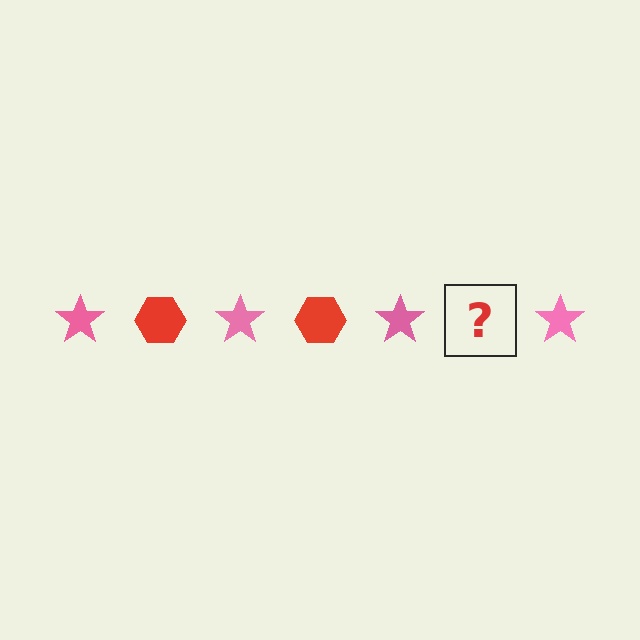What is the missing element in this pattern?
The missing element is a red hexagon.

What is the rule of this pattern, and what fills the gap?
The rule is that the pattern alternates between pink star and red hexagon. The gap should be filled with a red hexagon.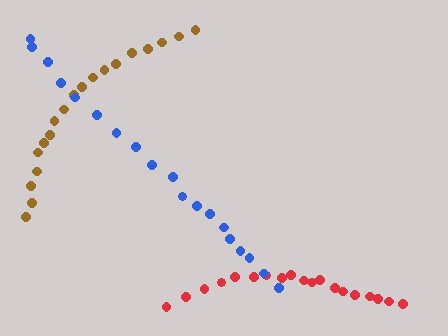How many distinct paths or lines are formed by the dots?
There are 3 distinct paths.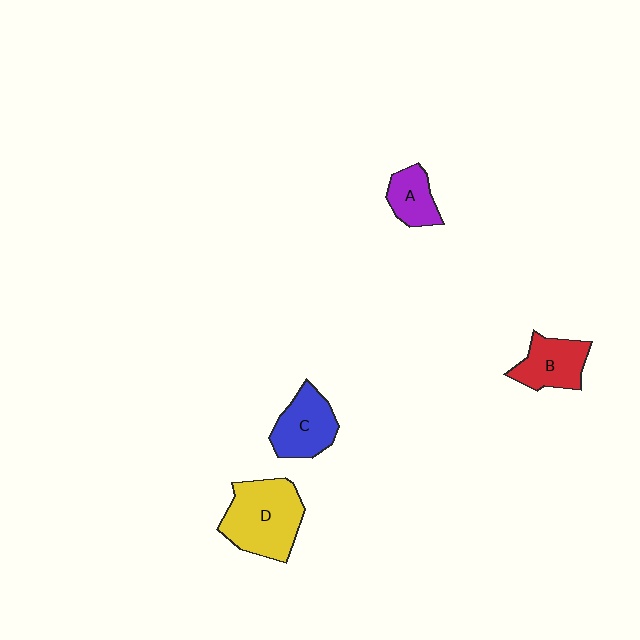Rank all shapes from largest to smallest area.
From largest to smallest: D (yellow), C (blue), B (red), A (purple).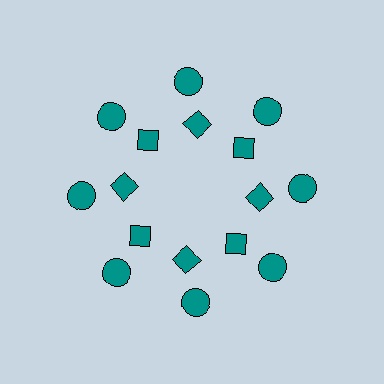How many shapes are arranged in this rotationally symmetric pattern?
There are 16 shapes, arranged in 8 groups of 2.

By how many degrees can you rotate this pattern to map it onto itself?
The pattern maps onto itself every 45 degrees of rotation.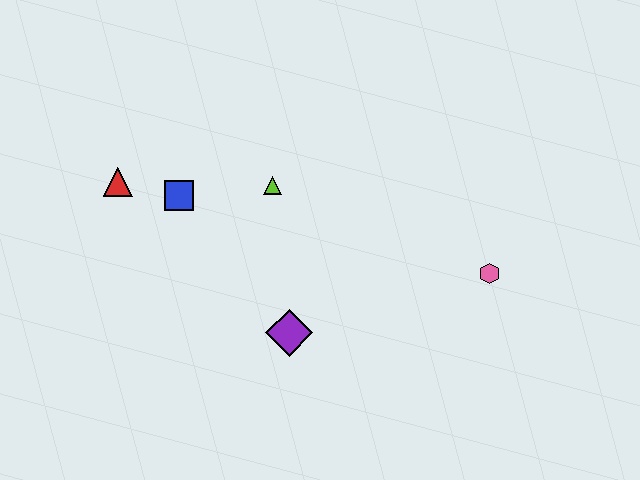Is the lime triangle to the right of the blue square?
Yes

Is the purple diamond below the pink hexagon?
Yes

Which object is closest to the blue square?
The red triangle is closest to the blue square.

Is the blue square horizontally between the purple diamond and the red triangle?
Yes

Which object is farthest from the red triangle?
The pink hexagon is farthest from the red triangle.